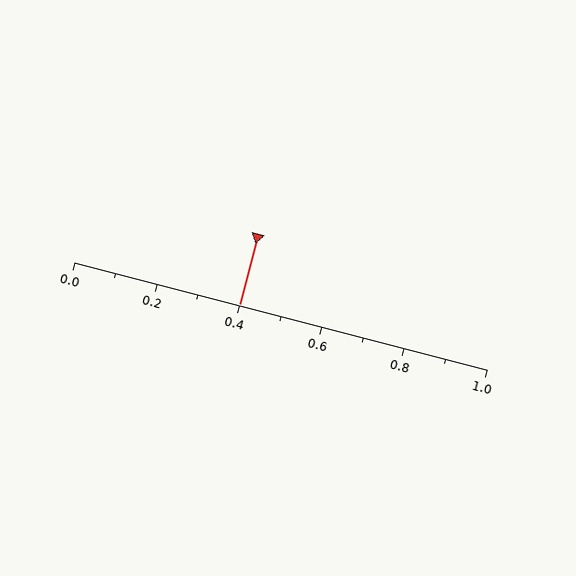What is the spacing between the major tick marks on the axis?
The major ticks are spaced 0.2 apart.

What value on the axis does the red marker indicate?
The marker indicates approximately 0.4.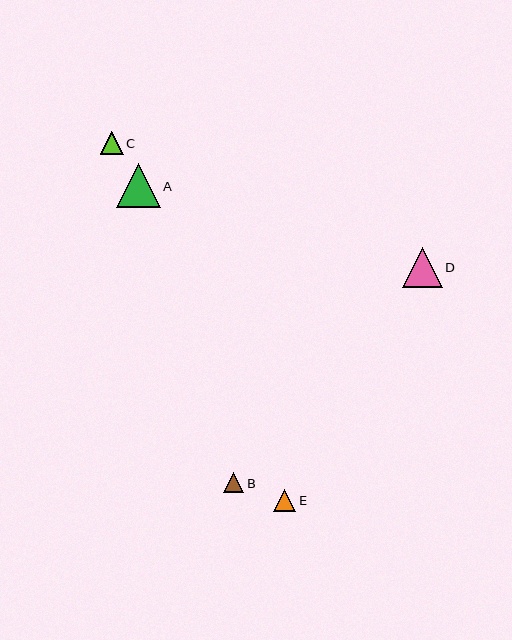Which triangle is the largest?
Triangle A is the largest with a size of approximately 44 pixels.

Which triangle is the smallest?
Triangle B is the smallest with a size of approximately 20 pixels.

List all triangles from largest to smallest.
From largest to smallest: A, D, C, E, B.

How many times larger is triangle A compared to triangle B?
Triangle A is approximately 2.2 times the size of triangle B.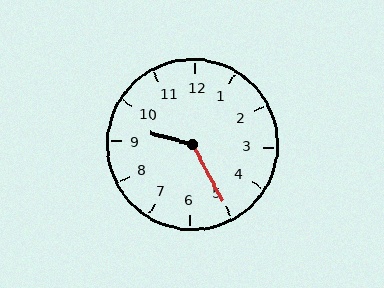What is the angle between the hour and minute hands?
Approximately 132 degrees.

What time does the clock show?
9:25.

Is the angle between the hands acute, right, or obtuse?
It is obtuse.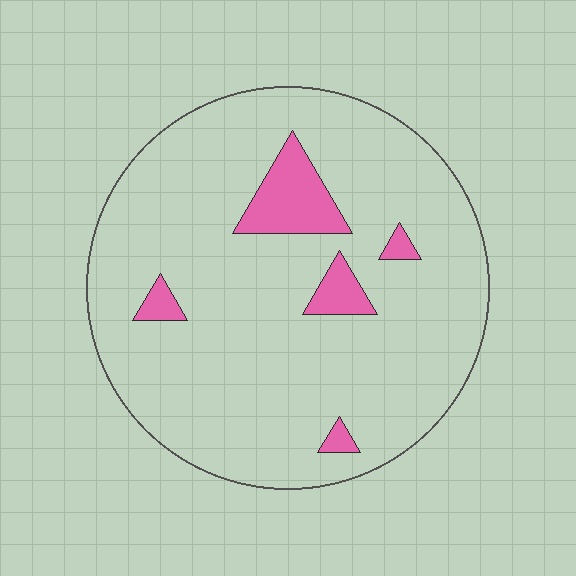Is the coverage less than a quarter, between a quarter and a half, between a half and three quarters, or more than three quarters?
Less than a quarter.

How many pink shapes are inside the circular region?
5.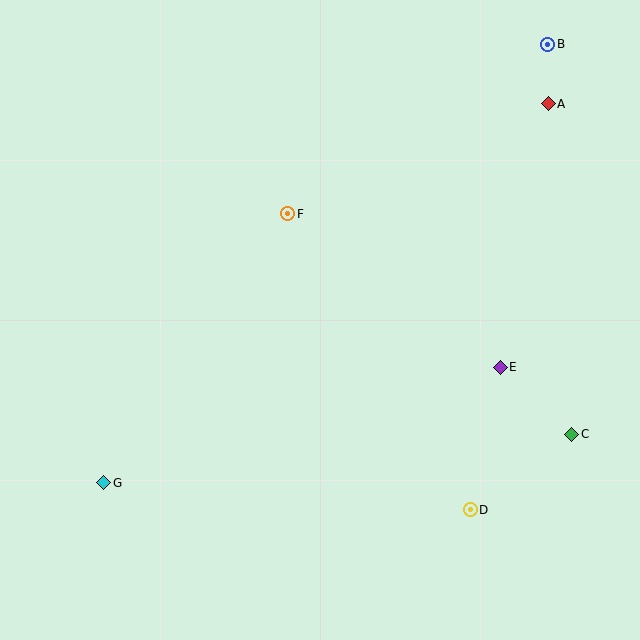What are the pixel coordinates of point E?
Point E is at (500, 367).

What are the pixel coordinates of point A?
Point A is at (548, 104).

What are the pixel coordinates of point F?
Point F is at (288, 214).